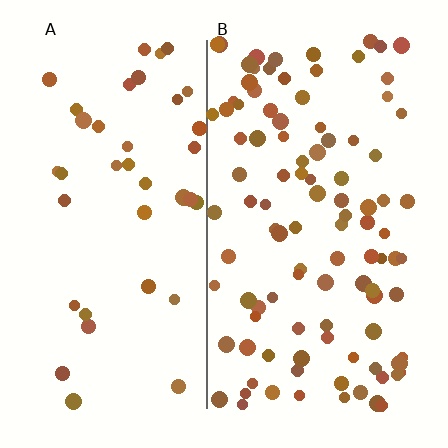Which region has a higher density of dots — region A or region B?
B (the right).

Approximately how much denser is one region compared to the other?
Approximately 2.6× — region B over region A.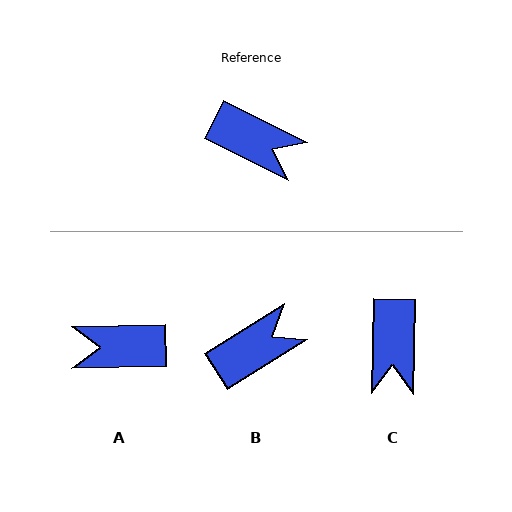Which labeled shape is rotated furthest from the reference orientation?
A, about 152 degrees away.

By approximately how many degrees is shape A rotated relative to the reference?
Approximately 152 degrees clockwise.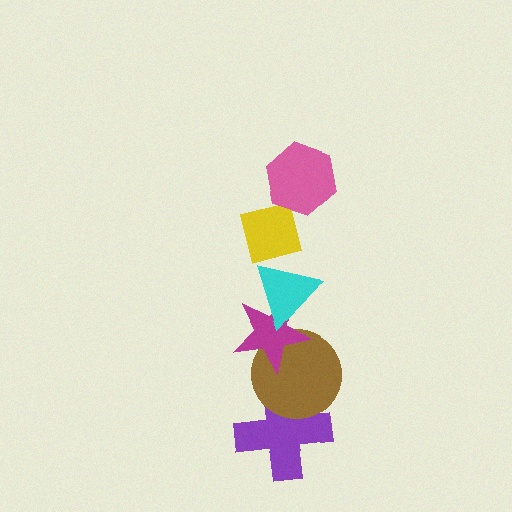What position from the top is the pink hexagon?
The pink hexagon is 1st from the top.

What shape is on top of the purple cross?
The brown circle is on top of the purple cross.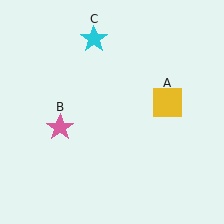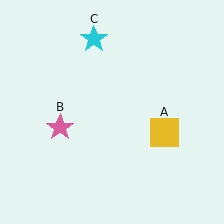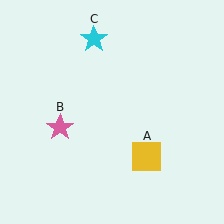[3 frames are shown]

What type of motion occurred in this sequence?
The yellow square (object A) rotated clockwise around the center of the scene.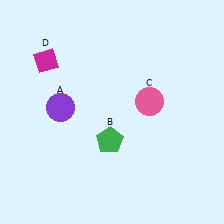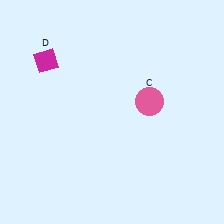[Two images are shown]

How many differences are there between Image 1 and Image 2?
There are 2 differences between the two images.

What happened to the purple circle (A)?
The purple circle (A) was removed in Image 2. It was in the top-left area of Image 1.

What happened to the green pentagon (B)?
The green pentagon (B) was removed in Image 2. It was in the bottom-left area of Image 1.